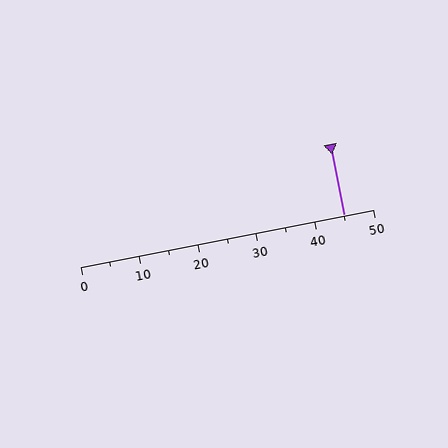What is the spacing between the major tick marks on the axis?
The major ticks are spaced 10 apart.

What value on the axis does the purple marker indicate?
The marker indicates approximately 45.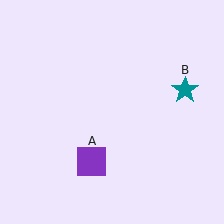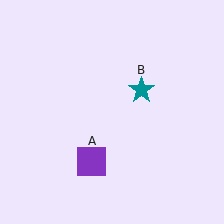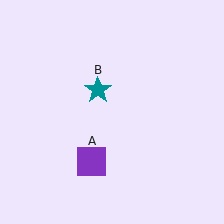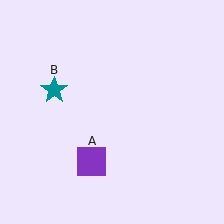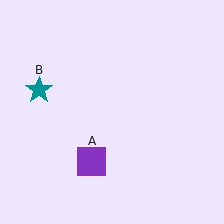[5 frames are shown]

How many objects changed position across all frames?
1 object changed position: teal star (object B).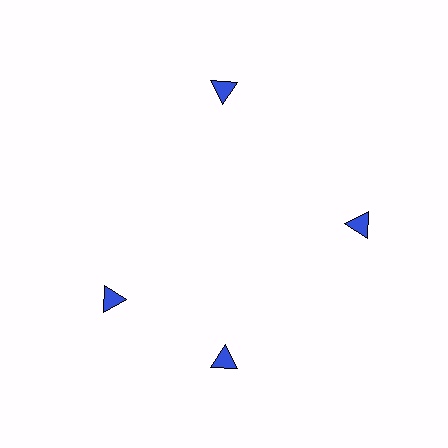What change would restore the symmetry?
The symmetry would be restored by rotating it back into even spacing with its neighbors so that all 4 triangles sit at equal angles and equal distance from the center.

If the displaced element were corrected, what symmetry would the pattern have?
It would have 4-fold rotational symmetry — the pattern would map onto itself every 90 degrees.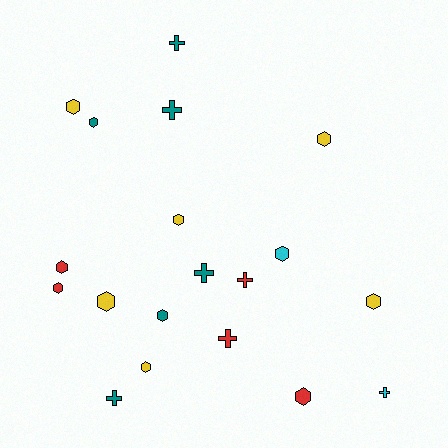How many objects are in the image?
There are 19 objects.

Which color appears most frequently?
Yellow, with 6 objects.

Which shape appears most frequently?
Hexagon, with 12 objects.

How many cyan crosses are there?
There is 1 cyan cross.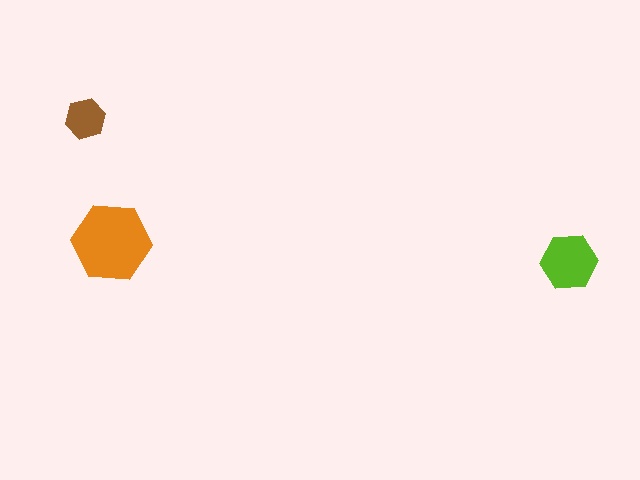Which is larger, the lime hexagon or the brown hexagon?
The lime one.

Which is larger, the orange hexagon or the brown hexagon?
The orange one.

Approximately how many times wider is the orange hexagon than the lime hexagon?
About 1.5 times wider.